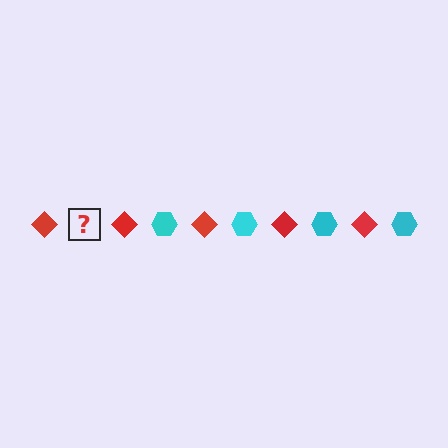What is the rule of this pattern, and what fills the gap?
The rule is that the pattern alternates between red diamond and cyan hexagon. The gap should be filled with a cyan hexagon.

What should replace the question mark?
The question mark should be replaced with a cyan hexagon.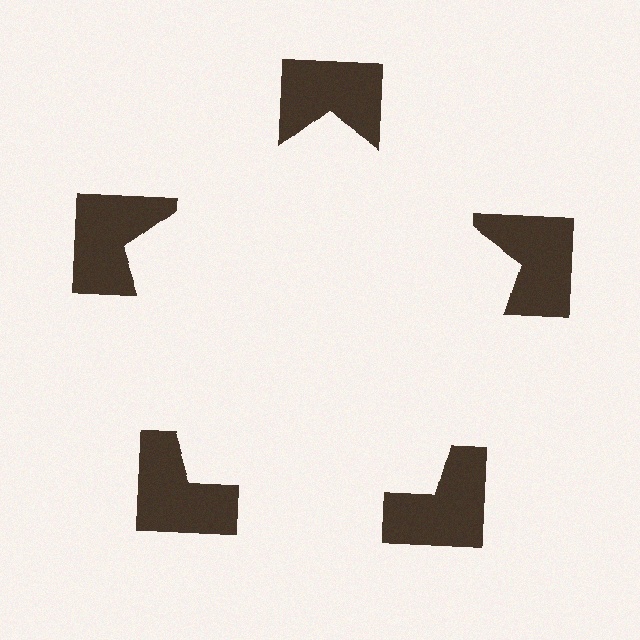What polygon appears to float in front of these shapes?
An illusory pentagon — its edges are inferred from the aligned wedge cuts in the notched squares, not physically drawn.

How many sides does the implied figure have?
5 sides.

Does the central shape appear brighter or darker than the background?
It typically appears slightly brighter than the background, even though no actual brightness change is drawn.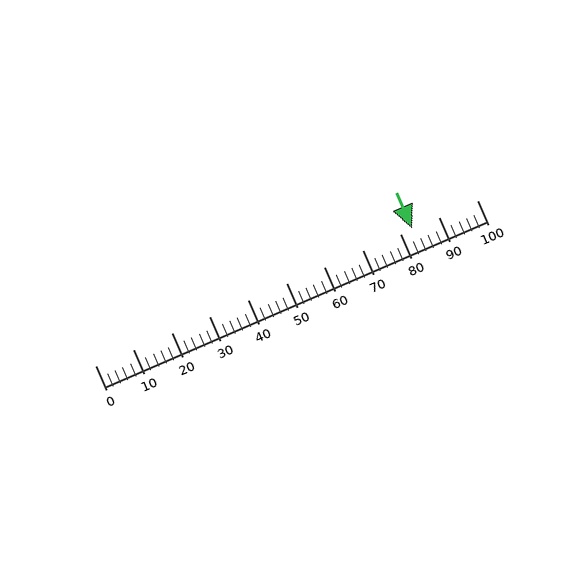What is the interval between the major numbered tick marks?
The major tick marks are spaced 10 units apart.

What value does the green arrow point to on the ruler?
The green arrow points to approximately 83.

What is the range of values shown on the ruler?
The ruler shows values from 0 to 100.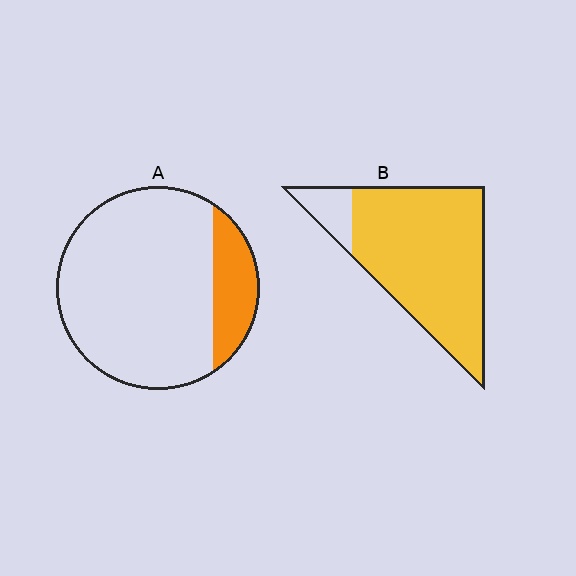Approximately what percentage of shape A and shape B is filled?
A is approximately 15% and B is approximately 90%.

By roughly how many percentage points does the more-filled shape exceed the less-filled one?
By roughly 70 percentage points (B over A).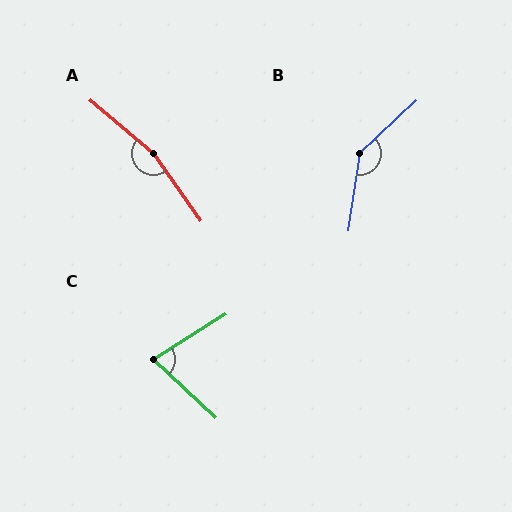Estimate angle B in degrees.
Approximately 141 degrees.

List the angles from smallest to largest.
C (75°), B (141°), A (165°).